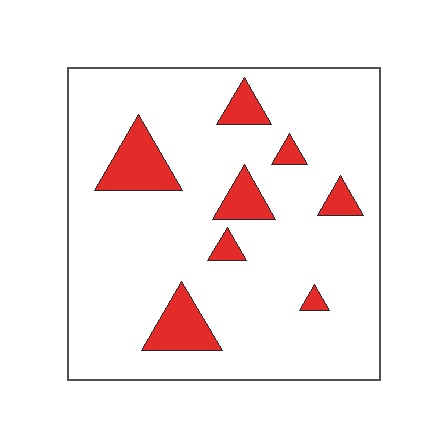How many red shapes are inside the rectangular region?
8.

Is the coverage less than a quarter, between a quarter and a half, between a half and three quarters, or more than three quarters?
Less than a quarter.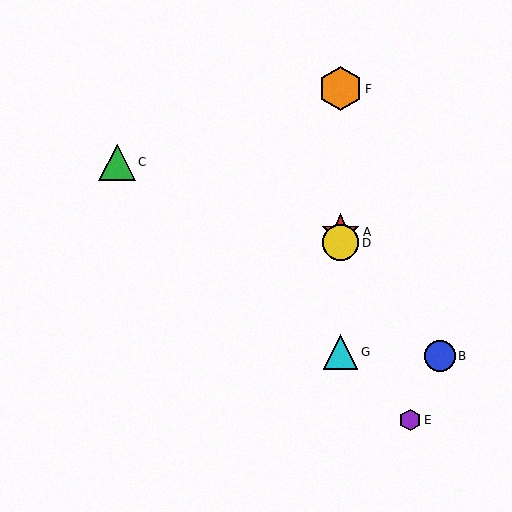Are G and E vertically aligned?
No, G is at x≈341 and E is at x≈410.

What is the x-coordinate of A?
Object A is at x≈341.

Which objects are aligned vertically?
Objects A, D, F, G are aligned vertically.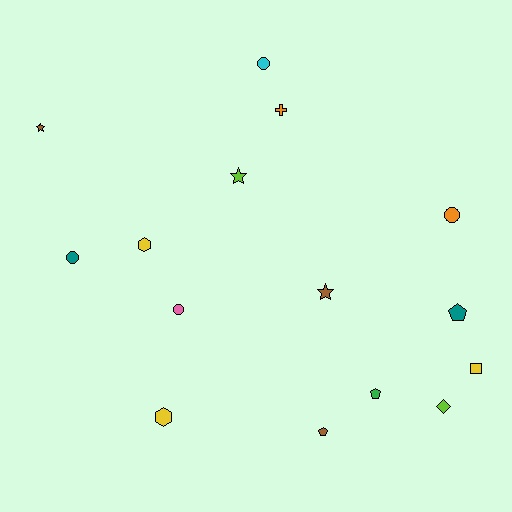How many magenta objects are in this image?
There are no magenta objects.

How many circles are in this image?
There are 4 circles.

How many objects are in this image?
There are 15 objects.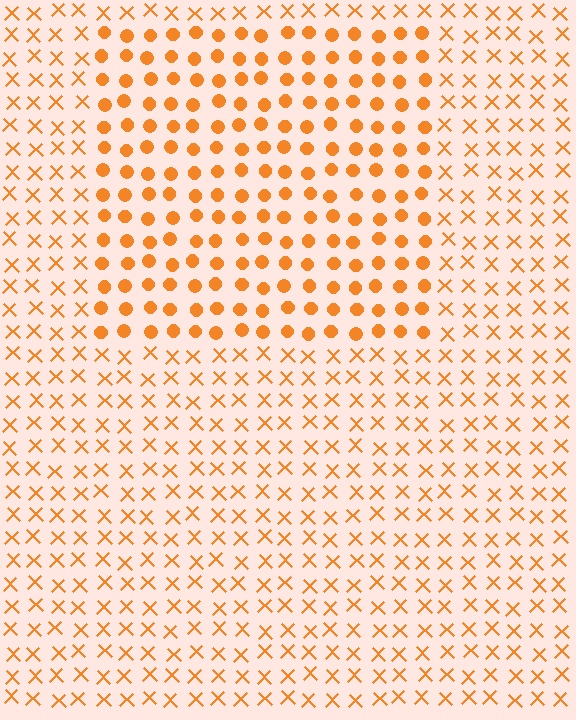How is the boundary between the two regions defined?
The boundary is defined by a change in element shape: circles inside vs. X marks outside. All elements share the same color and spacing.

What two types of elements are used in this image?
The image uses circles inside the rectangle region and X marks outside it.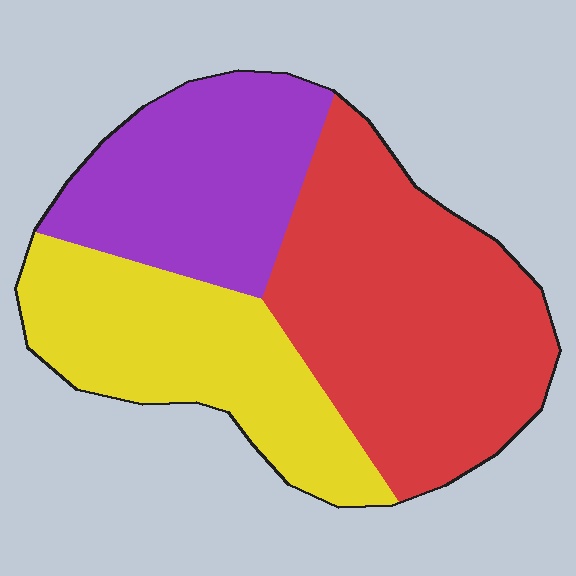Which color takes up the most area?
Red, at roughly 45%.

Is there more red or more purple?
Red.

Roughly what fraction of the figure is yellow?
Yellow takes up between a quarter and a half of the figure.